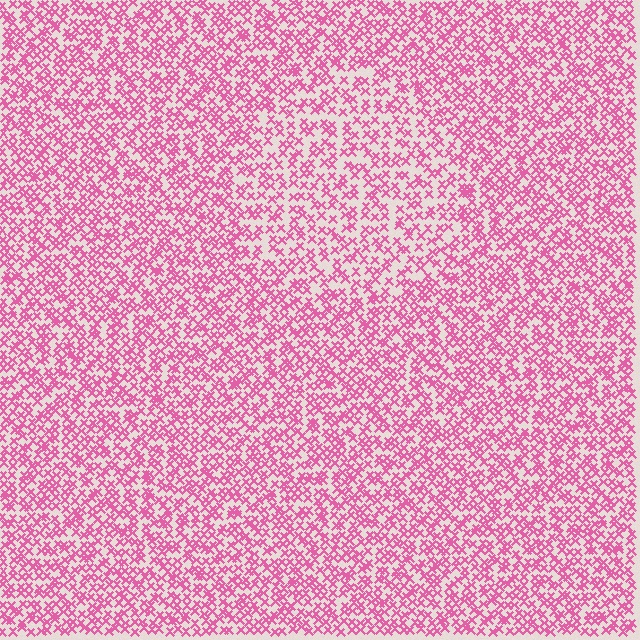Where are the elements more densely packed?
The elements are more densely packed outside the circle boundary.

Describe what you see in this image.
The image contains small pink elements arranged at two different densities. A circle-shaped region is visible where the elements are less densely packed than the surrounding area.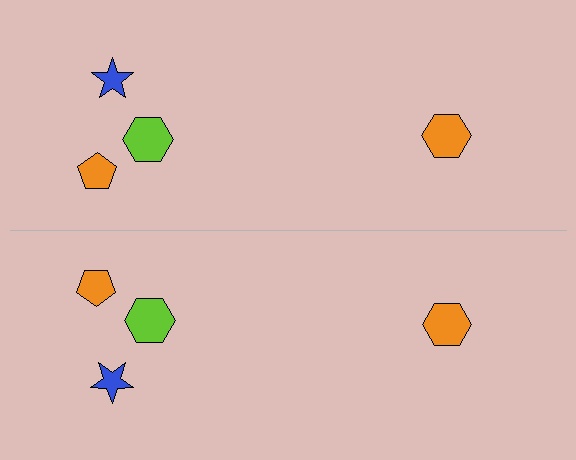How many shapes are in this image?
There are 8 shapes in this image.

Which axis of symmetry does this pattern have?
The pattern has a horizontal axis of symmetry running through the center of the image.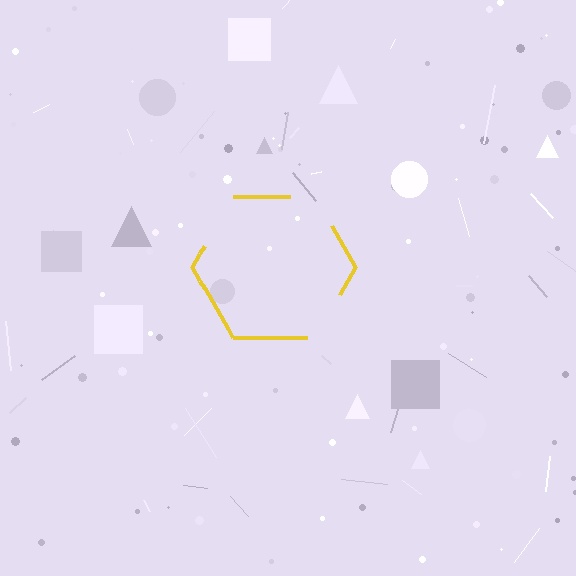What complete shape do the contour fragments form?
The contour fragments form a hexagon.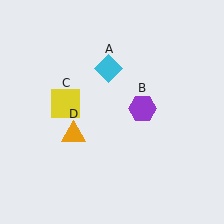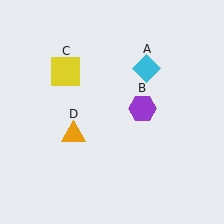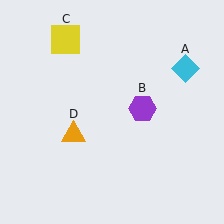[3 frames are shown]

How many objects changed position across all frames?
2 objects changed position: cyan diamond (object A), yellow square (object C).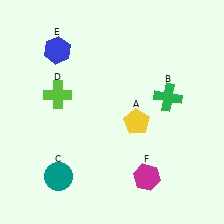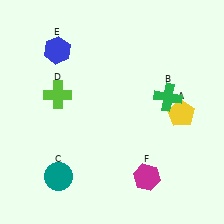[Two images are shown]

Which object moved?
The yellow pentagon (A) moved right.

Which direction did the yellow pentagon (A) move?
The yellow pentagon (A) moved right.